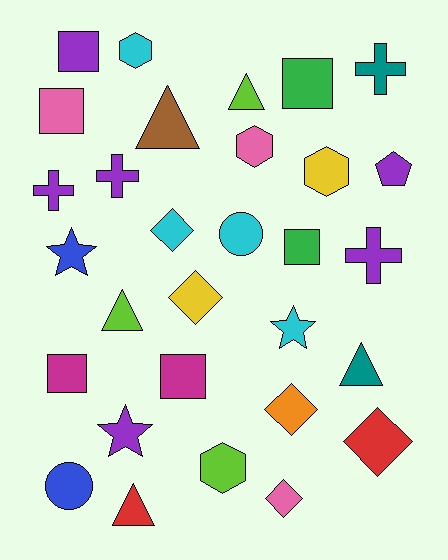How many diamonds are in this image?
There are 5 diamonds.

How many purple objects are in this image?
There are 6 purple objects.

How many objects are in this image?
There are 30 objects.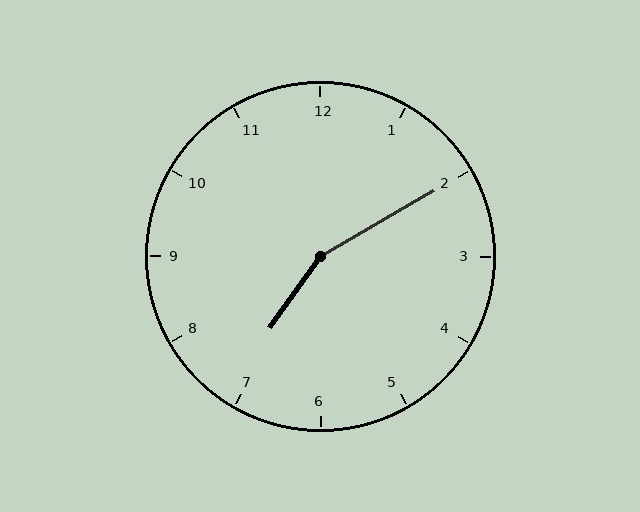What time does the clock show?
7:10.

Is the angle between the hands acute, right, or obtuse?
It is obtuse.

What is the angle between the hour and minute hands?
Approximately 155 degrees.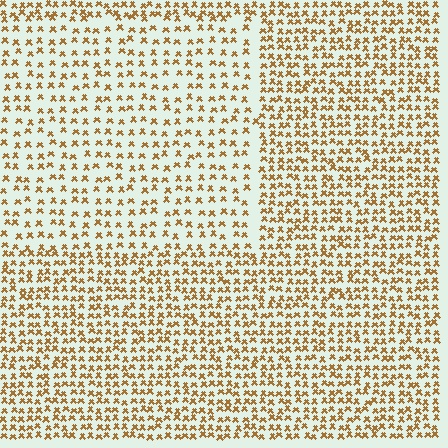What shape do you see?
I see a rectangle.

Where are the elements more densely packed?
The elements are more densely packed outside the rectangle boundary.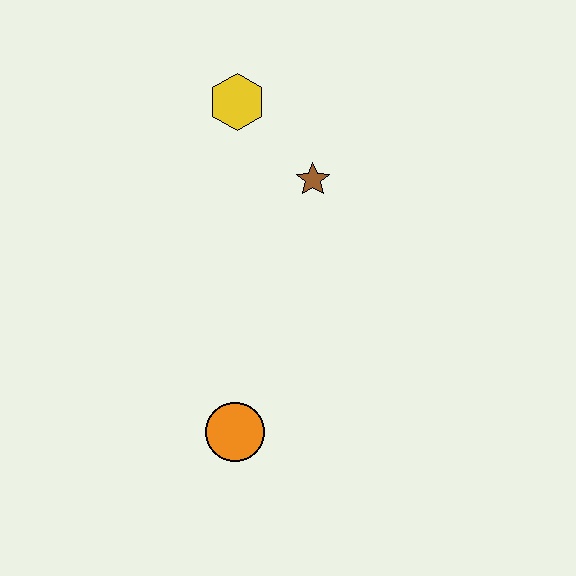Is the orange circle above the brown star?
No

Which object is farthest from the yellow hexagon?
The orange circle is farthest from the yellow hexagon.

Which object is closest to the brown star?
The yellow hexagon is closest to the brown star.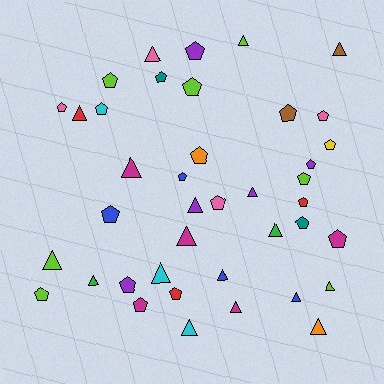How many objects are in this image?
There are 40 objects.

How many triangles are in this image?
There are 18 triangles.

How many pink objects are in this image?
There are 4 pink objects.